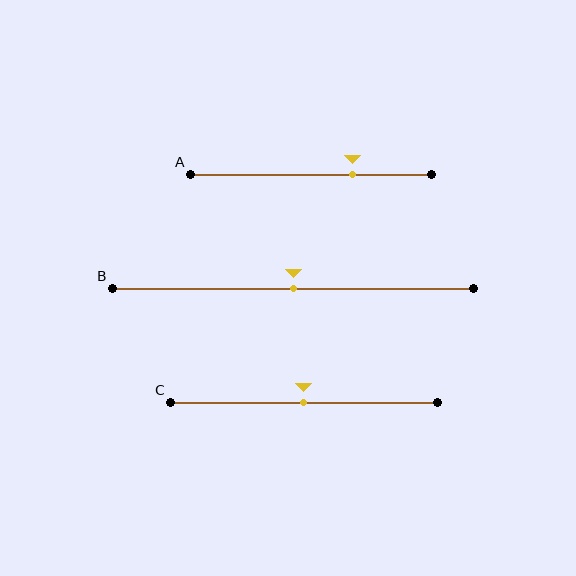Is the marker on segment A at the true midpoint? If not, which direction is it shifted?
No, the marker on segment A is shifted to the right by about 17% of the segment length.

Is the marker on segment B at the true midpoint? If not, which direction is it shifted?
Yes, the marker on segment B is at the true midpoint.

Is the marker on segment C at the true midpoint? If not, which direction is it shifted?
Yes, the marker on segment C is at the true midpoint.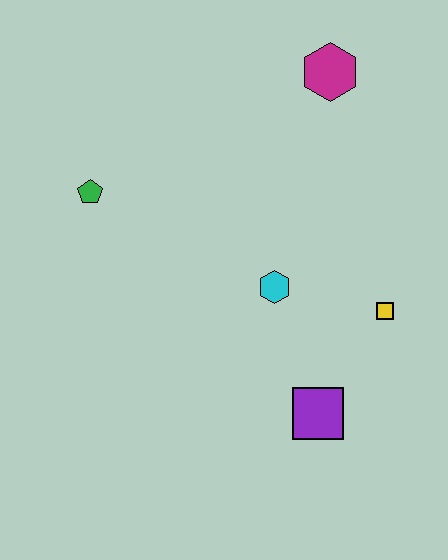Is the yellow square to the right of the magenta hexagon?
Yes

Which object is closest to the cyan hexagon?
The yellow square is closest to the cyan hexagon.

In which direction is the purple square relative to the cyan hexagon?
The purple square is below the cyan hexagon.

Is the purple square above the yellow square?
No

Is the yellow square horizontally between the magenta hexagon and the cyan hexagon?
No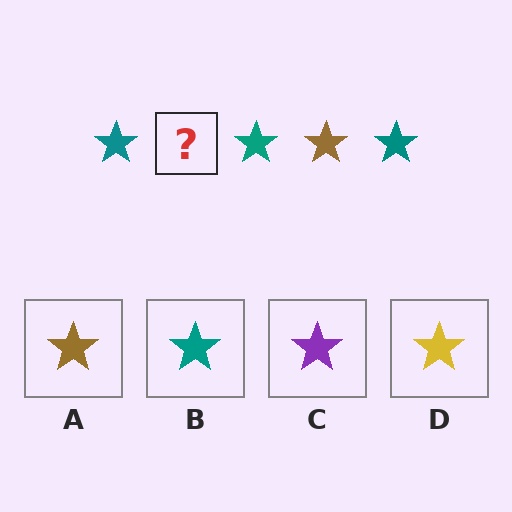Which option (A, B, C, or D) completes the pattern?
A.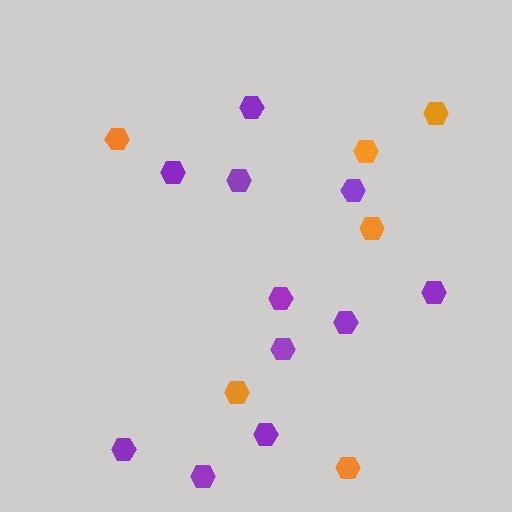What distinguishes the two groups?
There are 2 groups: one group of purple hexagons (11) and one group of orange hexagons (6).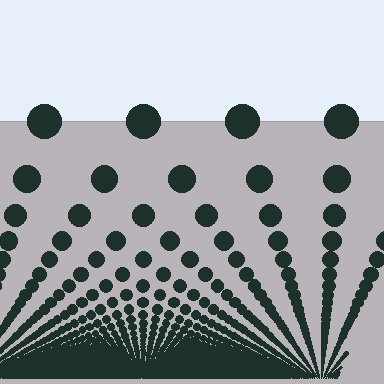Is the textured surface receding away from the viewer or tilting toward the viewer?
The surface appears to tilt toward the viewer. Texture elements get larger and sparser toward the top.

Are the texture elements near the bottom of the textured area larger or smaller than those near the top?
Smaller. The gradient is inverted — elements near the bottom are smaller and denser.